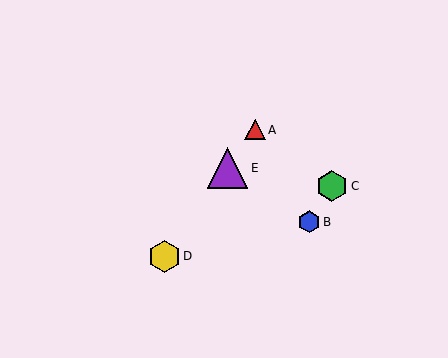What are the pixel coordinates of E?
Object E is at (228, 168).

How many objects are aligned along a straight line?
3 objects (A, D, E) are aligned along a straight line.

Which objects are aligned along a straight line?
Objects A, D, E are aligned along a straight line.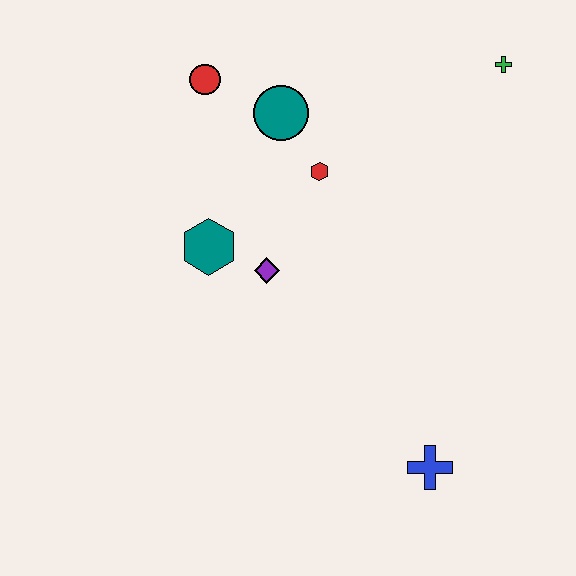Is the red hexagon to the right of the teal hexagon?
Yes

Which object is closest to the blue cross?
The purple diamond is closest to the blue cross.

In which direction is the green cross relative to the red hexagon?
The green cross is to the right of the red hexagon.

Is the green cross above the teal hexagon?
Yes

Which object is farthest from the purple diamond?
The green cross is farthest from the purple diamond.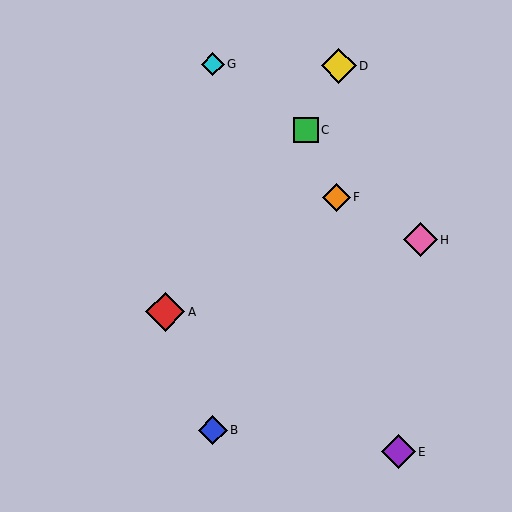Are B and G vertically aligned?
Yes, both are at x≈213.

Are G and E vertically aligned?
No, G is at x≈213 and E is at x≈398.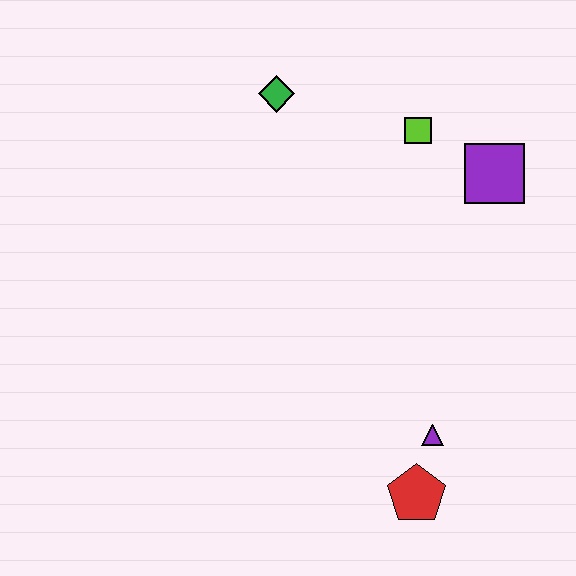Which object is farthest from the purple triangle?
The green diamond is farthest from the purple triangle.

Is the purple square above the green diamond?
No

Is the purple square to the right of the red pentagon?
Yes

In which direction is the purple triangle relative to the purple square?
The purple triangle is below the purple square.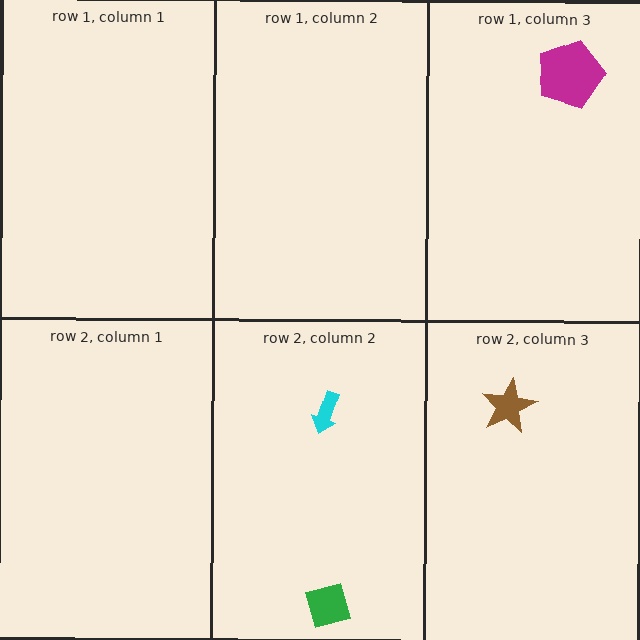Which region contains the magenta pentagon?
The row 1, column 3 region.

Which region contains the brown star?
The row 2, column 3 region.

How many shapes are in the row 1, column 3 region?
1.